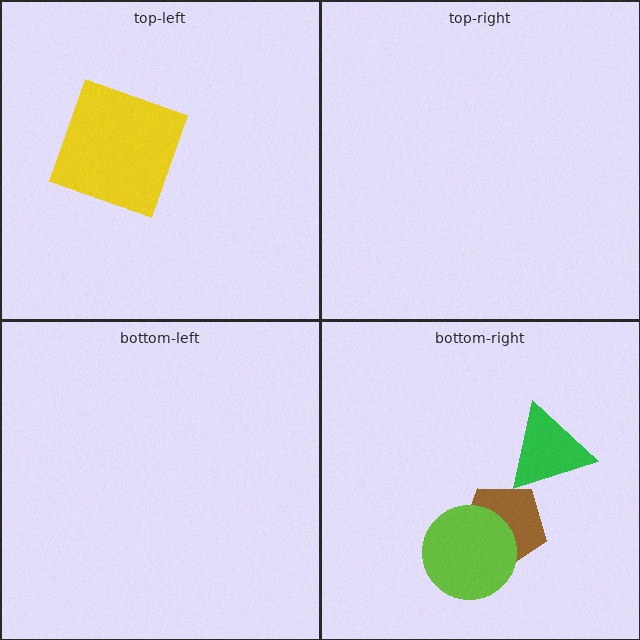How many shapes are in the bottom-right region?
3.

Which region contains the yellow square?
The top-left region.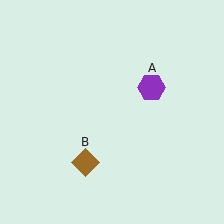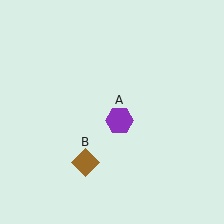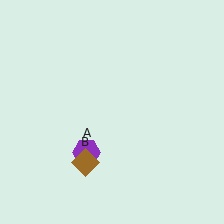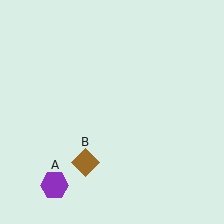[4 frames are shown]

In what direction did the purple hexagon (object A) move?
The purple hexagon (object A) moved down and to the left.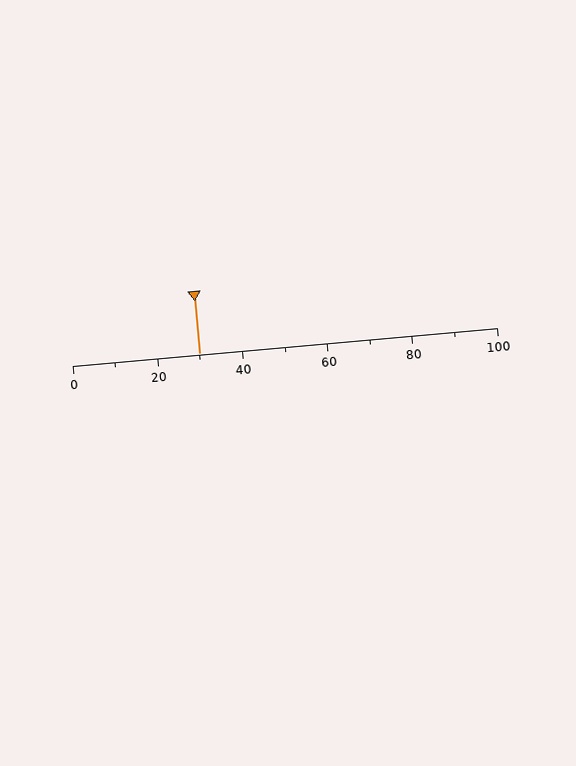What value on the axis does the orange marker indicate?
The marker indicates approximately 30.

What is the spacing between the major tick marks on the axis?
The major ticks are spaced 20 apart.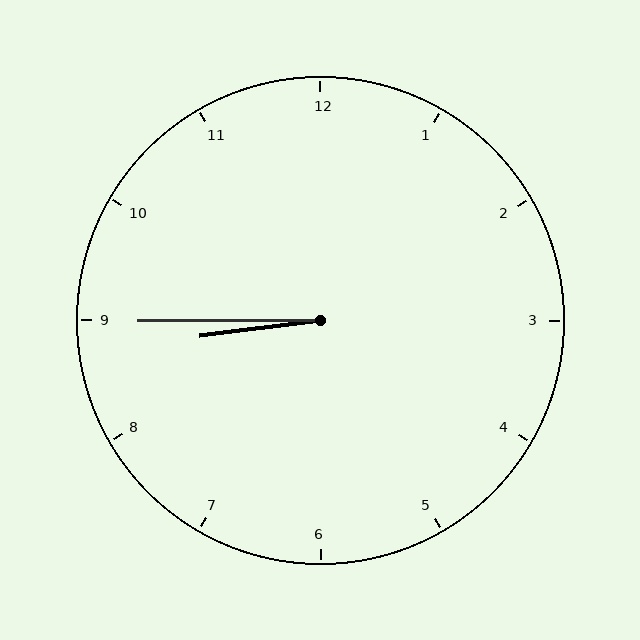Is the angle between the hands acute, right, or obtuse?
It is acute.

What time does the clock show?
8:45.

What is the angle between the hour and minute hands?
Approximately 8 degrees.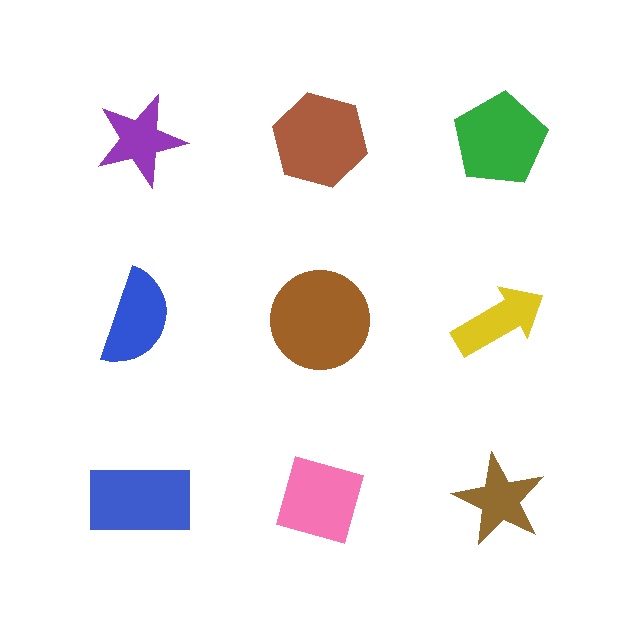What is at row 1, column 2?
A brown hexagon.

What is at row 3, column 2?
A pink diamond.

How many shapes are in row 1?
3 shapes.